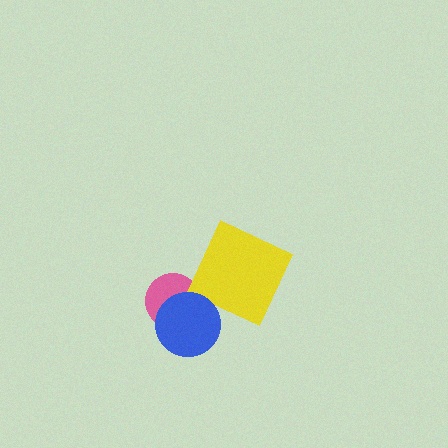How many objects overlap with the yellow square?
0 objects overlap with the yellow square.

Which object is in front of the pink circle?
The blue circle is in front of the pink circle.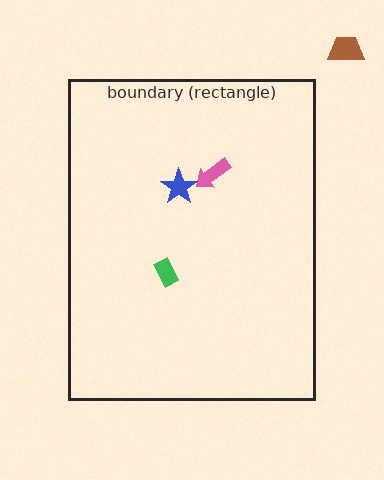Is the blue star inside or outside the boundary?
Inside.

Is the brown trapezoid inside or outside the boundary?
Outside.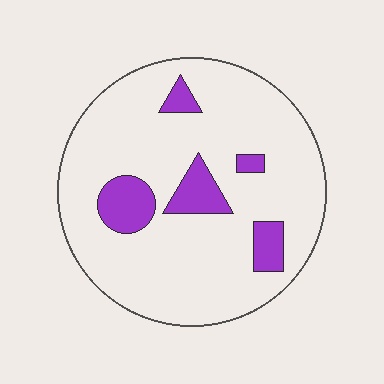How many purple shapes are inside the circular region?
5.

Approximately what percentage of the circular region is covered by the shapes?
Approximately 15%.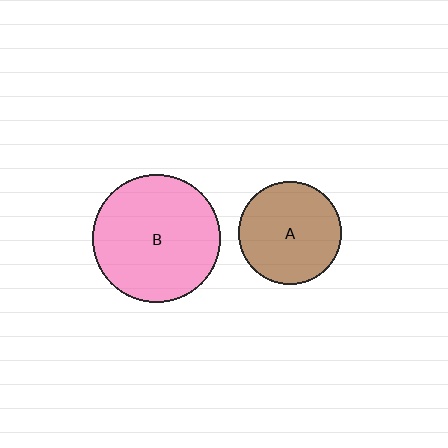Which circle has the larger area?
Circle B (pink).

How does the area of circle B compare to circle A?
Approximately 1.6 times.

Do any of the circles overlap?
No, none of the circles overlap.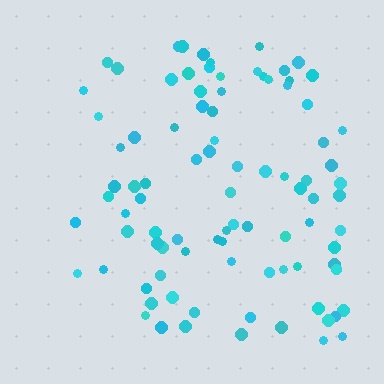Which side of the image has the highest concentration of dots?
The right.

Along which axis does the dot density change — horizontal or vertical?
Horizontal.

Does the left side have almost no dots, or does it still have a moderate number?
Still a moderate number, just noticeably fewer than the right.